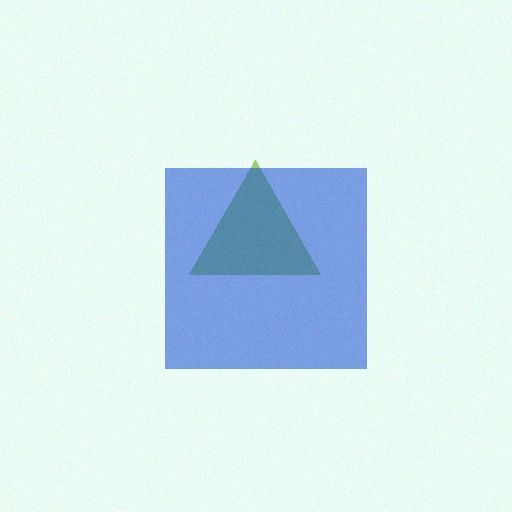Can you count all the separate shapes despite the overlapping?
Yes, there are 2 separate shapes.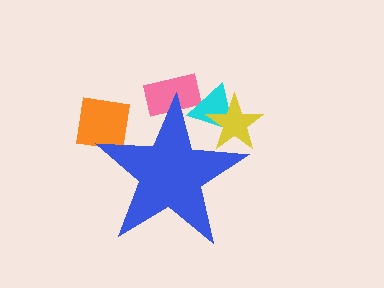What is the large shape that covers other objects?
A blue star.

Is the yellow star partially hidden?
Yes, the yellow star is partially hidden behind the blue star.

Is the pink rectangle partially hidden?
Yes, the pink rectangle is partially hidden behind the blue star.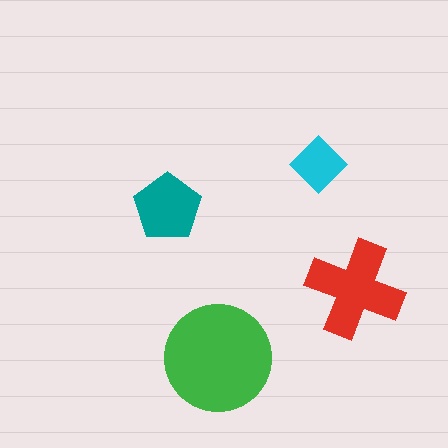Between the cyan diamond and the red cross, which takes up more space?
The red cross.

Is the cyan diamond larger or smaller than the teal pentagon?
Smaller.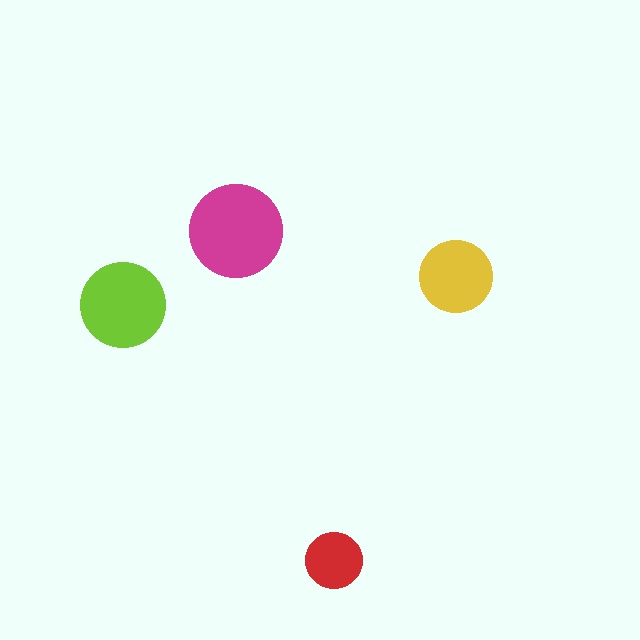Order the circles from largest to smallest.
the magenta one, the lime one, the yellow one, the red one.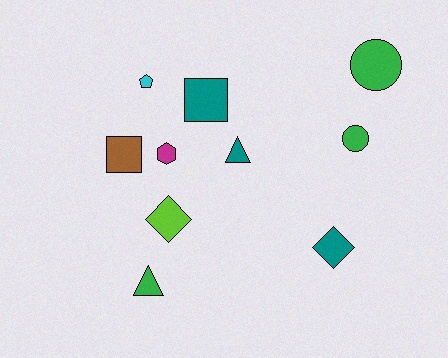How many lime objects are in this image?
There is 1 lime object.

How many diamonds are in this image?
There are 2 diamonds.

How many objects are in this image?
There are 10 objects.